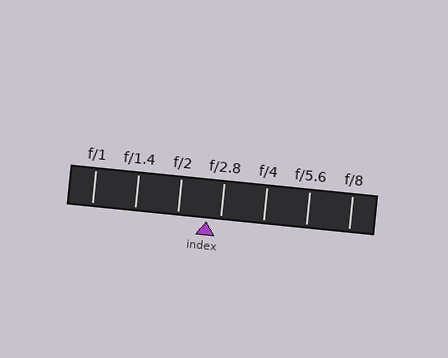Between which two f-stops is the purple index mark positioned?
The index mark is between f/2 and f/2.8.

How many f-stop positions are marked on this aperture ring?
There are 7 f-stop positions marked.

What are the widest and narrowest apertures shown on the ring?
The widest aperture shown is f/1 and the narrowest is f/8.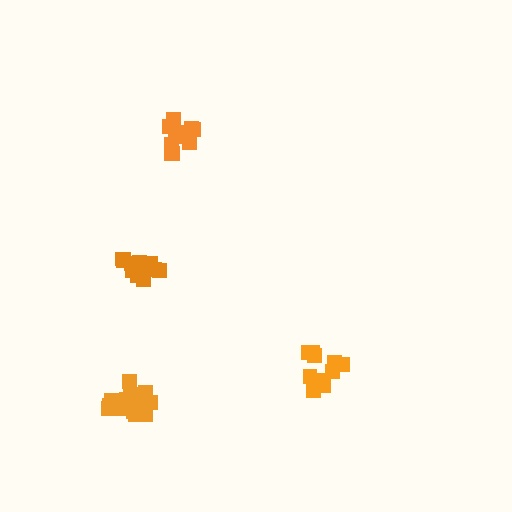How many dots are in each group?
Group 1: 14 dots, Group 2: 10 dots, Group 3: 15 dots, Group 4: 10 dots (49 total).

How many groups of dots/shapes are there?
There are 4 groups.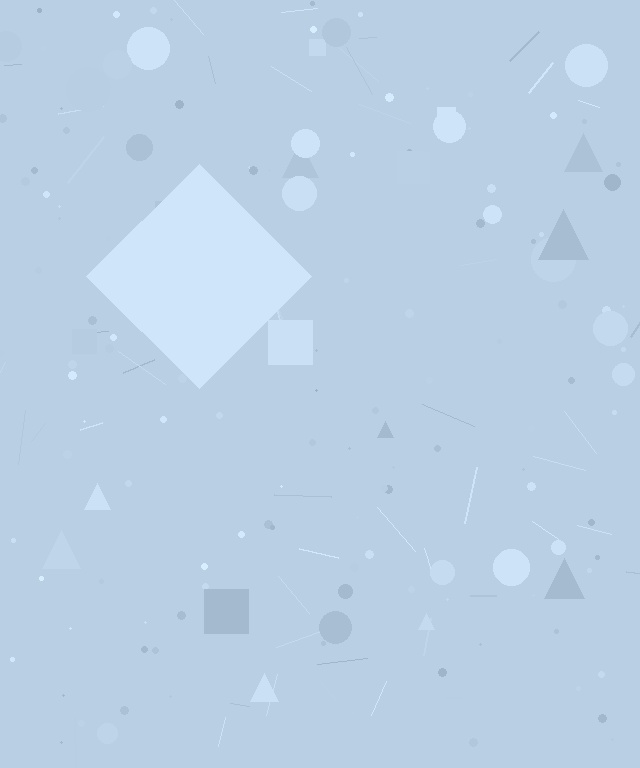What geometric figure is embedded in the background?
A diamond is embedded in the background.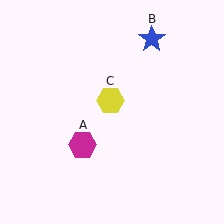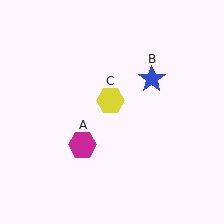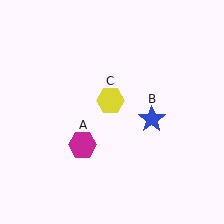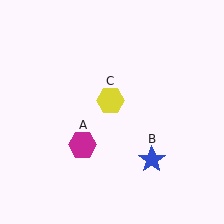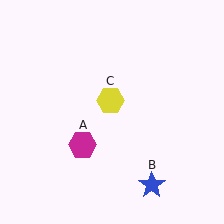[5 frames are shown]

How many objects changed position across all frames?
1 object changed position: blue star (object B).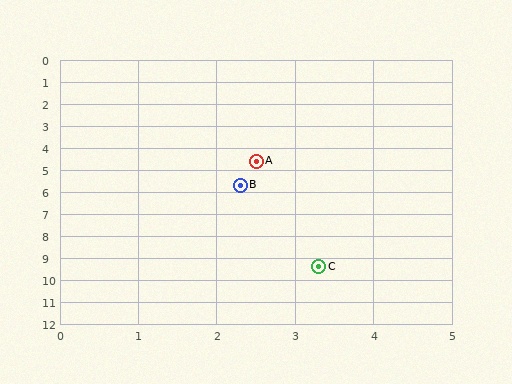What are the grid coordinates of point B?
Point B is at approximately (2.3, 5.7).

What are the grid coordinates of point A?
Point A is at approximately (2.5, 4.6).